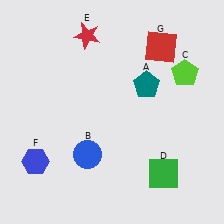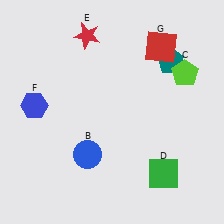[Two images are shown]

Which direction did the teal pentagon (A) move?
The teal pentagon (A) moved right.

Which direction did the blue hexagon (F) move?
The blue hexagon (F) moved up.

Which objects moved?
The objects that moved are: the teal pentagon (A), the blue hexagon (F).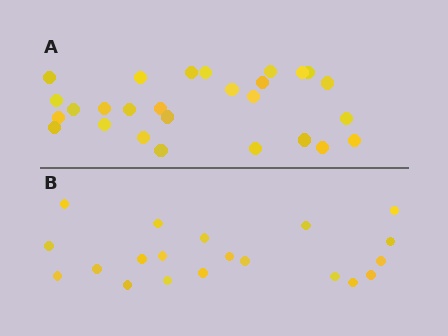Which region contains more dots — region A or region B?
Region A (the top region) has more dots.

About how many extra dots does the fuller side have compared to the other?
Region A has roughly 8 or so more dots than region B.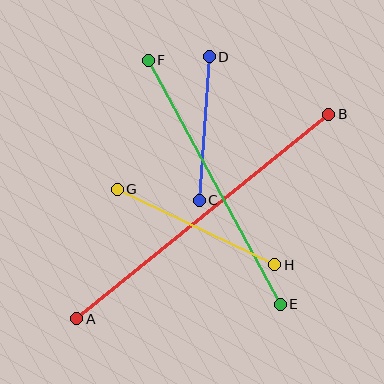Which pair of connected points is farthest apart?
Points A and B are farthest apart.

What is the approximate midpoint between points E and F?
The midpoint is at approximately (214, 182) pixels.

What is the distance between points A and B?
The distance is approximately 324 pixels.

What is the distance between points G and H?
The distance is approximately 175 pixels.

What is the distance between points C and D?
The distance is approximately 143 pixels.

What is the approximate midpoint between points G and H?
The midpoint is at approximately (196, 227) pixels.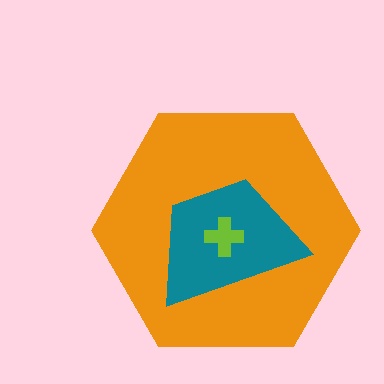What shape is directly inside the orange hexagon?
The teal trapezoid.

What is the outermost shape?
The orange hexagon.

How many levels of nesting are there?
3.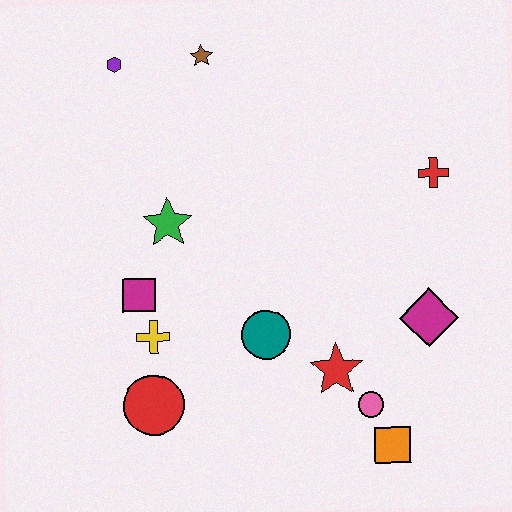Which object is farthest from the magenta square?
The red cross is farthest from the magenta square.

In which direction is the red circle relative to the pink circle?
The red circle is to the left of the pink circle.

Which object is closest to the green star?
The magenta square is closest to the green star.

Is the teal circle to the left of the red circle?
No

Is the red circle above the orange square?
Yes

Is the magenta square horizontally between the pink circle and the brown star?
No